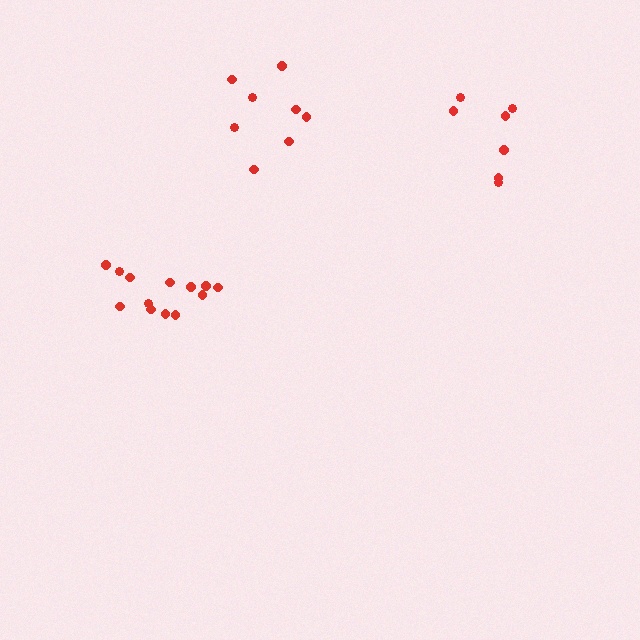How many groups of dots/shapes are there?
There are 3 groups.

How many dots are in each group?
Group 1: 13 dots, Group 2: 8 dots, Group 3: 7 dots (28 total).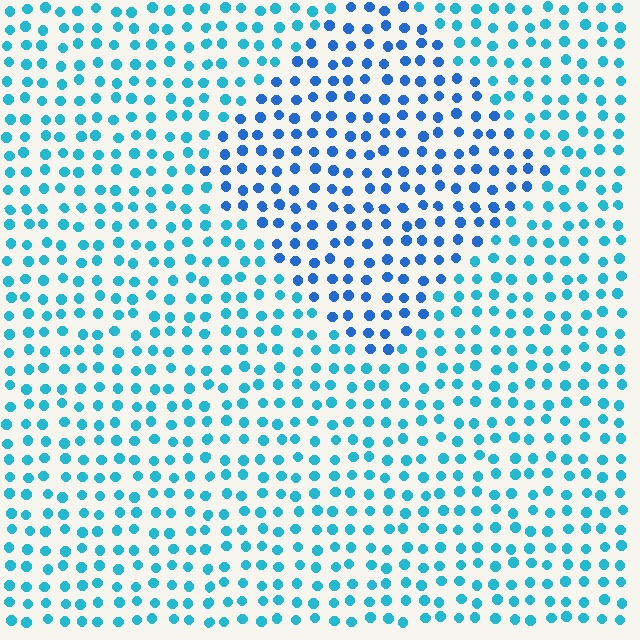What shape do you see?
I see a diamond.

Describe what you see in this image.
The image is filled with small cyan elements in a uniform arrangement. A diamond-shaped region is visible where the elements are tinted to a slightly different hue, forming a subtle color boundary.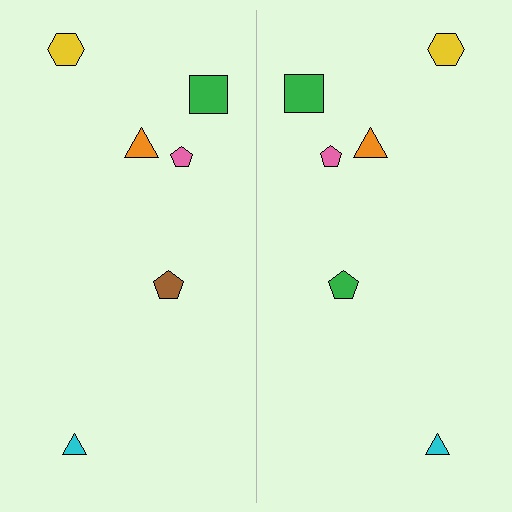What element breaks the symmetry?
The green pentagon on the right side breaks the symmetry — its mirror counterpart is brown.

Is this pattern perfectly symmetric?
No, the pattern is not perfectly symmetric. The green pentagon on the right side breaks the symmetry — its mirror counterpart is brown.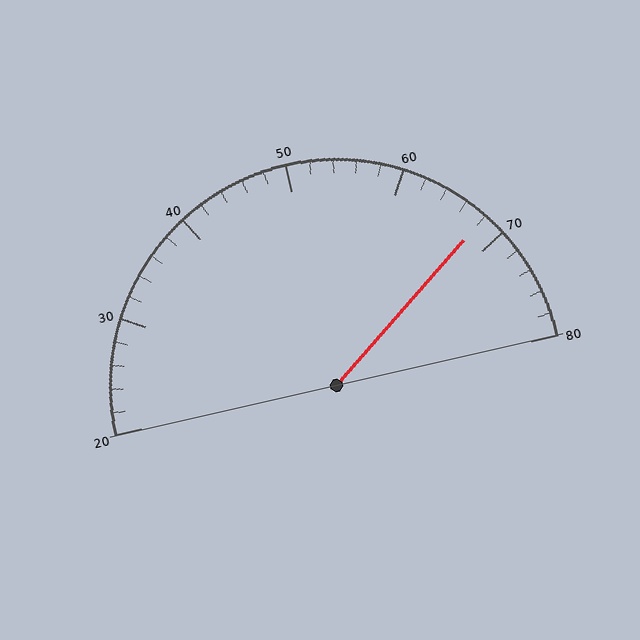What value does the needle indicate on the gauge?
The needle indicates approximately 68.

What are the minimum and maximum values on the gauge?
The gauge ranges from 20 to 80.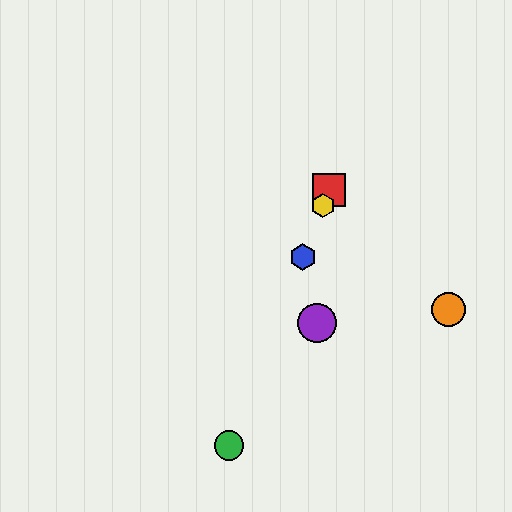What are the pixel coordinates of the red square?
The red square is at (329, 190).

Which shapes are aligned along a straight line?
The red square, the blue hexagon, the green circle, the yellow hexagon are aligned along a straight line.